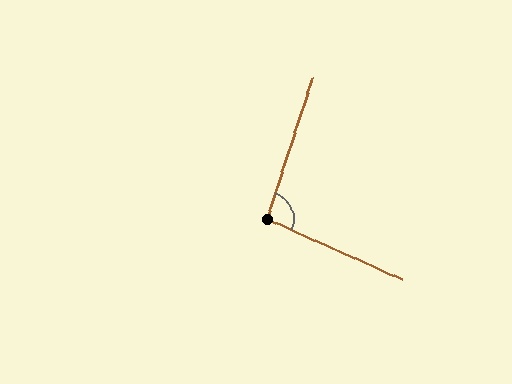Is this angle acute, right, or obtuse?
It is obtuse.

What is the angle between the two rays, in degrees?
Approximately 96 degrees.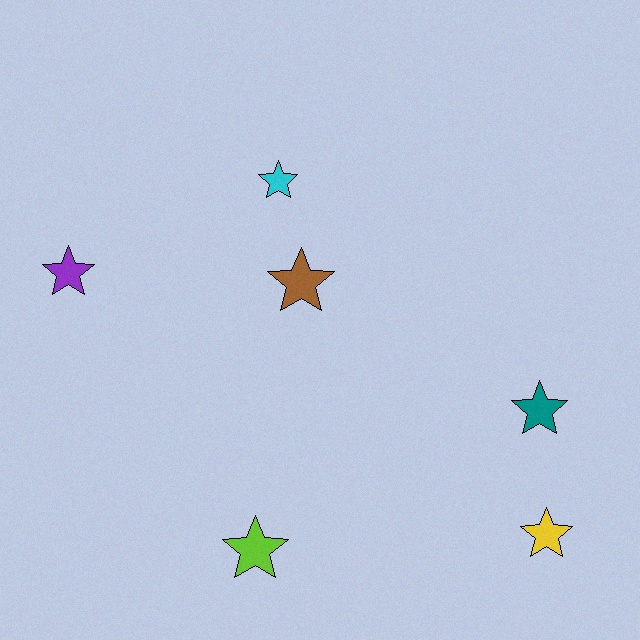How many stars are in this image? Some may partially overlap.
There are 6 stars.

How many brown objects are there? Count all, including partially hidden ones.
There is 1 brown object.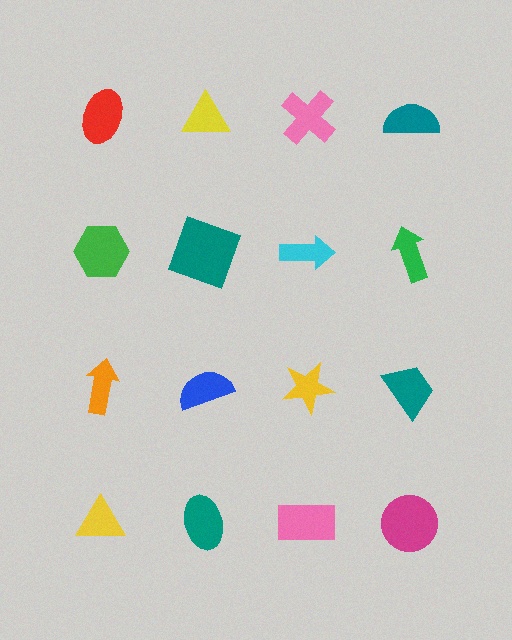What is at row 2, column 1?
A green hexagon.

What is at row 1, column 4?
A teal semicircle.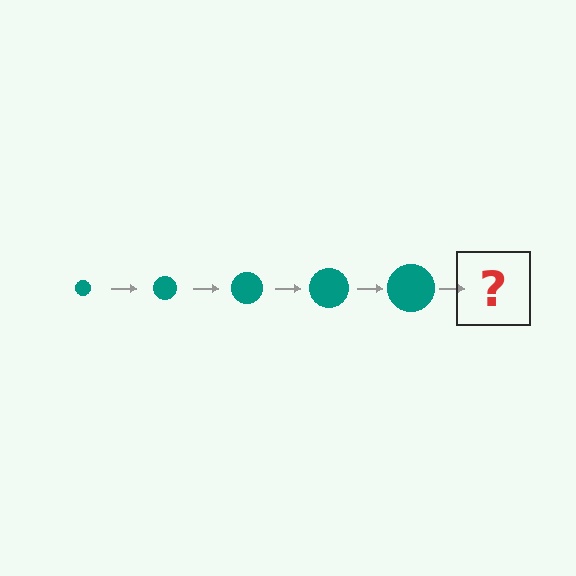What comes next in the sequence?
The next element should be a teal circle, larger than the previous one.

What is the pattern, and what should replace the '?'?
The pattern is that the circle gets progressively larger each step. The '?' should be a teal circle, larger than the previous one.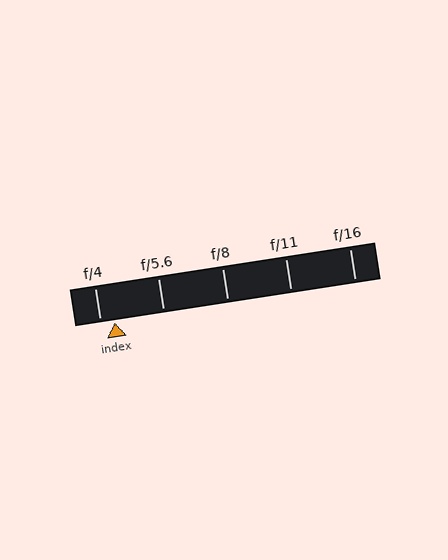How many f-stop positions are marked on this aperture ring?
There are 5 f-stop positions marked.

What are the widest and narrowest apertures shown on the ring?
The widest aperture shown is f/4 and the narrowest is f/16.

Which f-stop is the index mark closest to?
The index mark is closest to f/4.